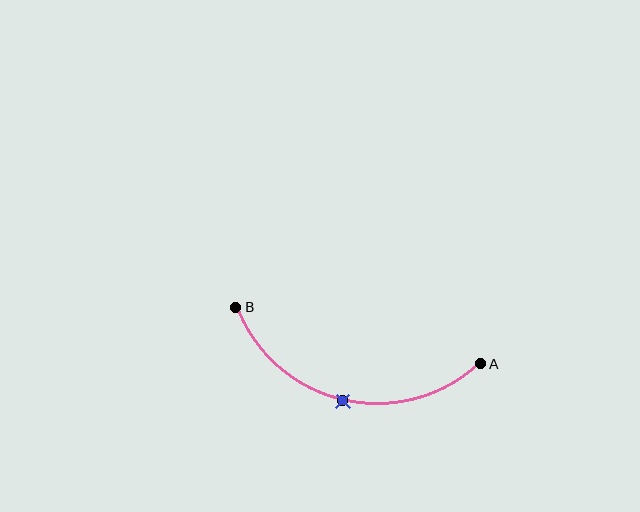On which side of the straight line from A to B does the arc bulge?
The arc bulges below the straight line connecting A and B.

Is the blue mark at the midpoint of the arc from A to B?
Yes. The blue mark lies on the arc at equal arc-length from both A and B — it is the arc midpoint.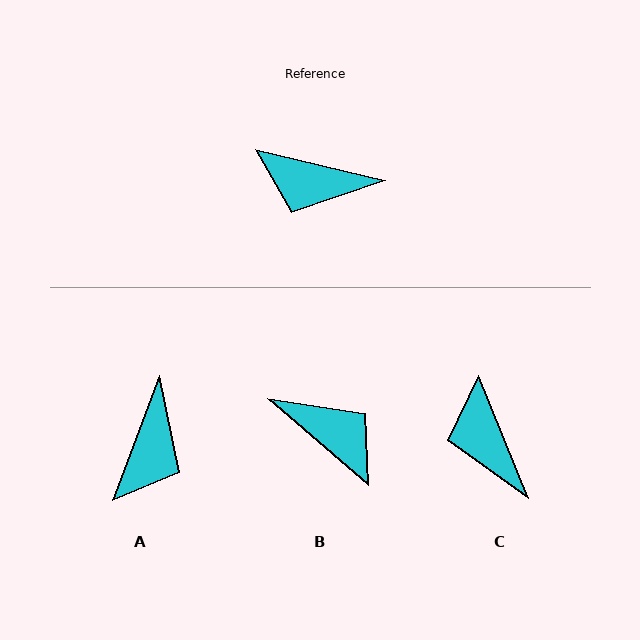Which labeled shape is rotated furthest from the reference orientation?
B, about 153 degrees away.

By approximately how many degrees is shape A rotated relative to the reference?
Approximately 83 degrees counter-clockwise.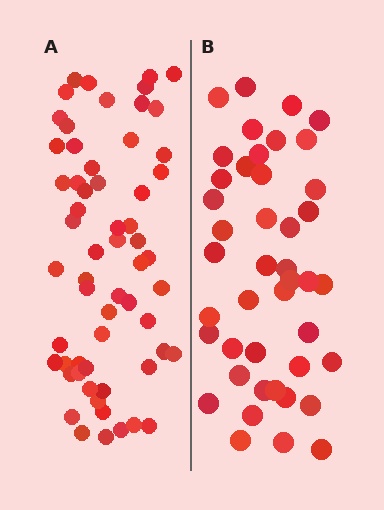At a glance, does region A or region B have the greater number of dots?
Region A (the left region) has more dots.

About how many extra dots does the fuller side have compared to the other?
Region A has approximately 15 more dots than region B.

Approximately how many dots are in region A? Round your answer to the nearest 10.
About 60 dots.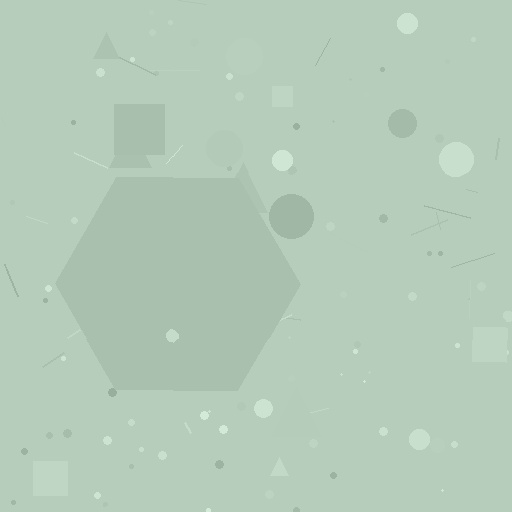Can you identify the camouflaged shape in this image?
The camouflaged shape is a hexagon.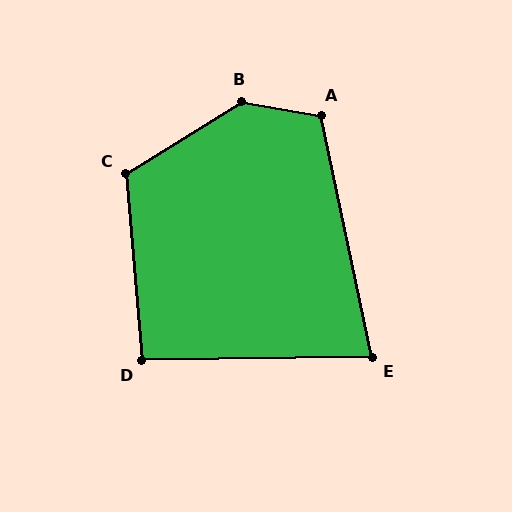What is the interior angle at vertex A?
Approximately 112 degrees (obtuse).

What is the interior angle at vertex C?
Approximately 116 degrees (obtuse).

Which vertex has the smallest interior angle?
E, at approximately 79 degrees.